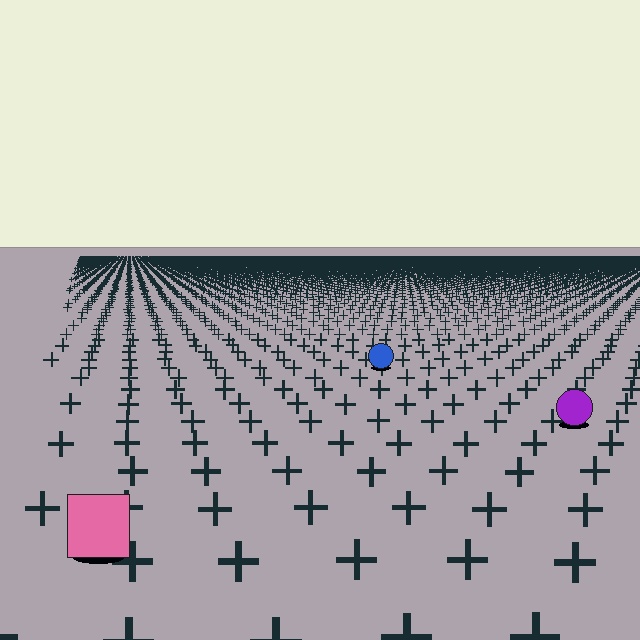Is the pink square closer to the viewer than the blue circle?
Yes. The pink square is closer — you can tell from the texture gradient: the ground texture is coarser near it.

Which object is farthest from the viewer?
The blue circle is farthest from the viewer. It appears smaller and the ground texture around it is denser.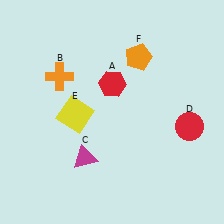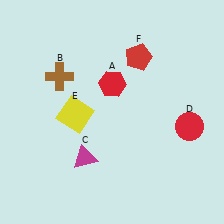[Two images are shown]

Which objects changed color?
B changed from orange to brown. F changed from orange to red.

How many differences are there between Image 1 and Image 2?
There are 2 differences between the two images.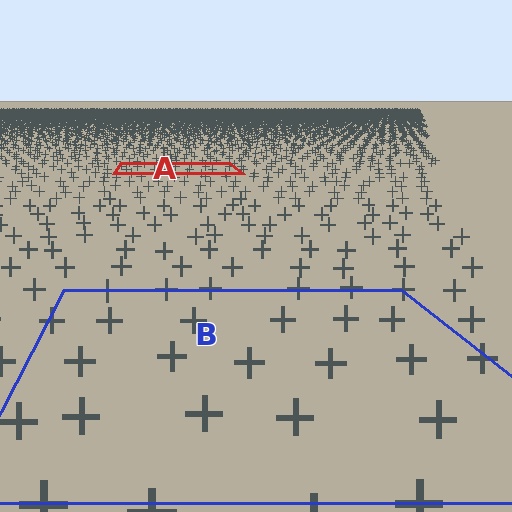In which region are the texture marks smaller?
The texture marks are smaller in region A, because it is farther away.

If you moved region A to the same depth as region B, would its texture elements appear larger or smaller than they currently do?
They would appear larger. At a closer depth, the same texture elements are projected at a bigger on-screen size.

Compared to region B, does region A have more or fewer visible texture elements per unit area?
Region A has more texture elements per unit area — they are packed more densely because it is farther away.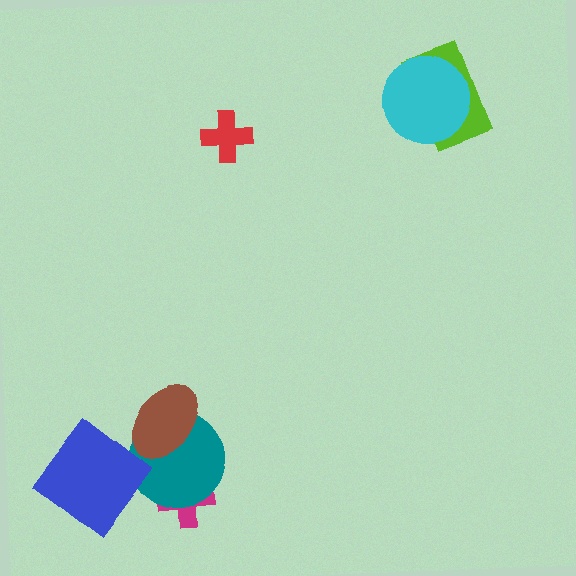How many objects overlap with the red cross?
0 objects overlap with the red cross.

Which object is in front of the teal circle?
The brown ellipse is in front of the teal circle.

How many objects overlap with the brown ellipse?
1 object overlaps with the brown ellipse.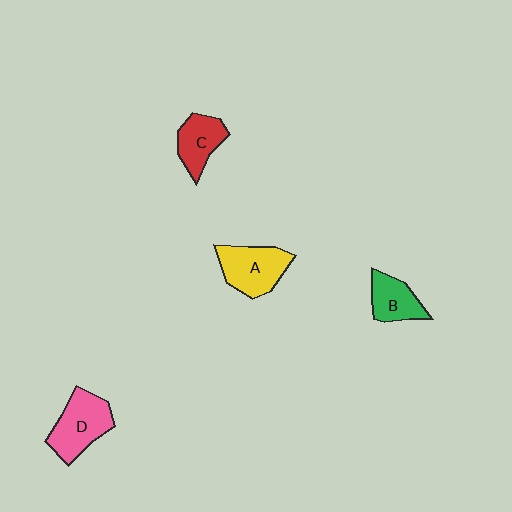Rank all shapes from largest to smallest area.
From largest to smallest: D (pink), A (yellow), C (red), B (green).